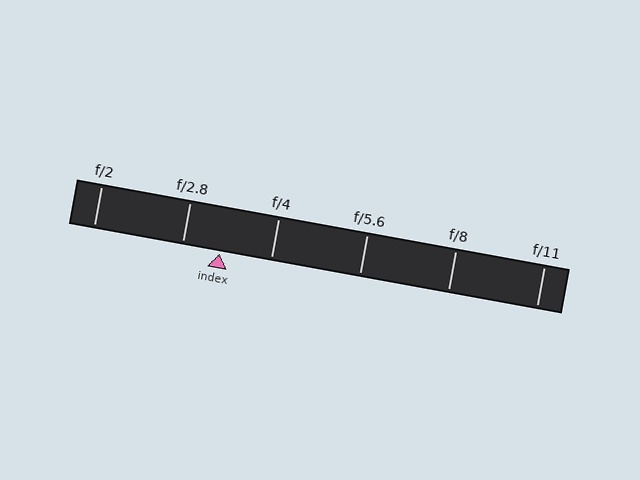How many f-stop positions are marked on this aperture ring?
There are 6 f-stop positions marked.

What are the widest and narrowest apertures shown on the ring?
The widest aperture shown is f/2 and the narrowest is f/11.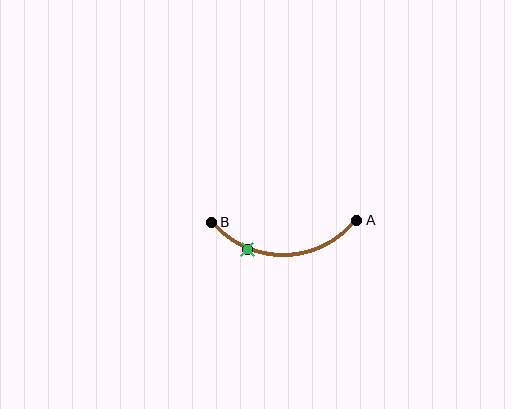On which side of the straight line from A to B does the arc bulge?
The arc bulges below the straight line connecting A and B.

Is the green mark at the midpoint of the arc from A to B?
No. The green mark lies on the arc but is closer to endpoint B. The arc midpoint would be at the point on the curve equidistant along the arc from both A and B.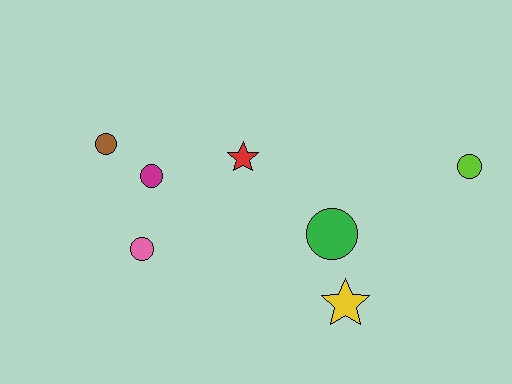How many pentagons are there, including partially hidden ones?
There are no pentagons.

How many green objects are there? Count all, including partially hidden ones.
There is 1 green object.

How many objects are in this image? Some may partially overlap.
There are 7 objects.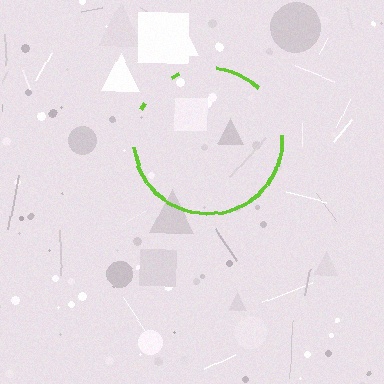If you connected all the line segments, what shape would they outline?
They would outline a circle.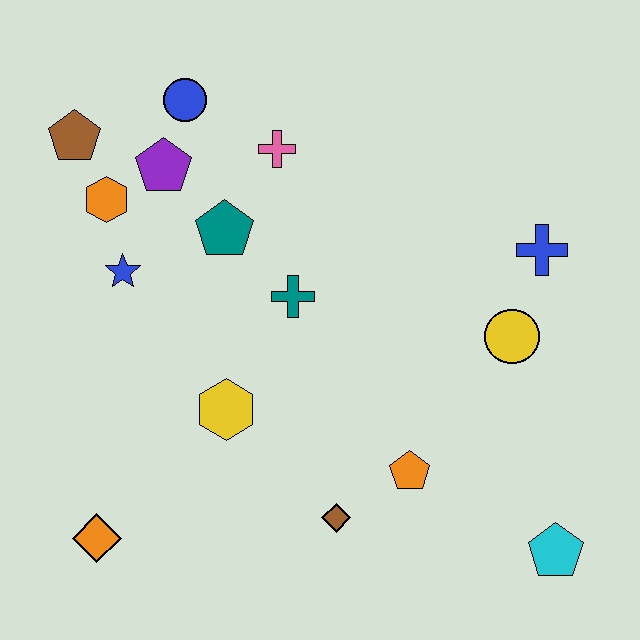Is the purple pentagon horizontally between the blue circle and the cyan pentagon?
No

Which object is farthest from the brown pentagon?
The cyan pentagon is farthest from the brown pentagon.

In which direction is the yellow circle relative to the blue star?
The yellow circle is to the right of the blue star.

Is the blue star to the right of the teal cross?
No